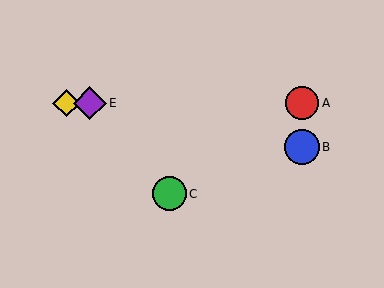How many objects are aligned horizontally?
3 objects (A, D, E) are aligned horizontally.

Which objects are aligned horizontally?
Objects A, D, E are aligned horizontally.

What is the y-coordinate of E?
Object E is at y≈103.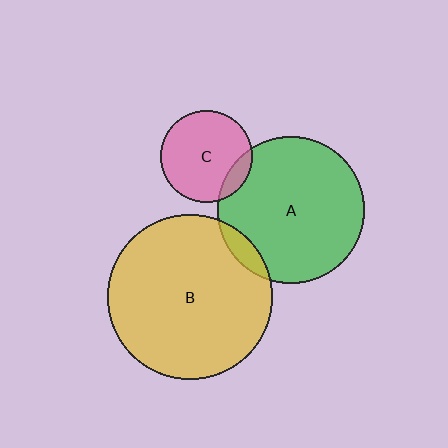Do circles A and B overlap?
Yes.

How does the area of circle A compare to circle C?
Approximately 2.6 times.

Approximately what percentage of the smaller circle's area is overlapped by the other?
Approximately 5%.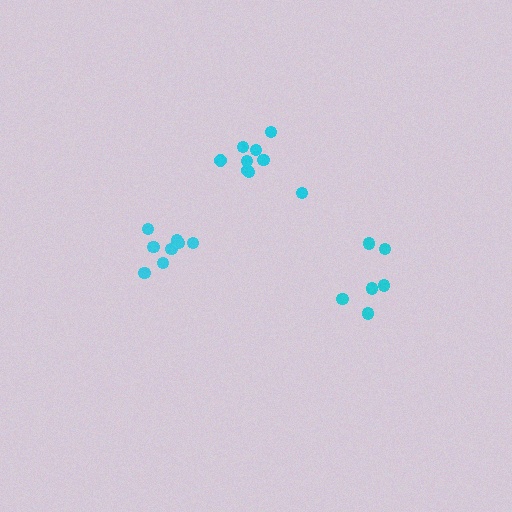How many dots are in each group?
Group 1: 8 dots, Group 2: 6 dots, Group 3: 9 dots (23 total).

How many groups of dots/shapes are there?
There are 3 groups.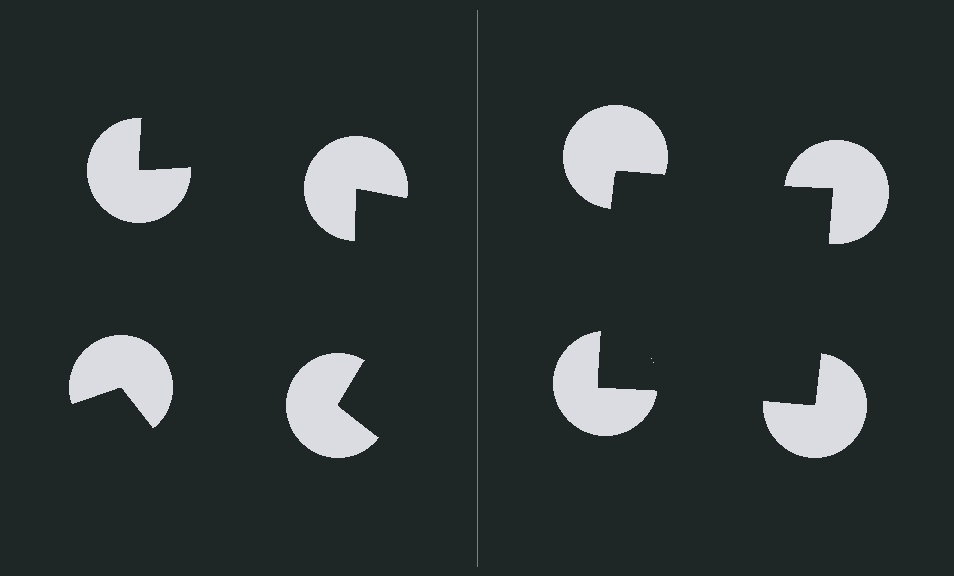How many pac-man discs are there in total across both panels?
8 — 4 on each side.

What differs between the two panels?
The pac-man discs are positioned identically on both sides; only the wedge orientations differ. On the right they align to a square; on the left they are misaligned.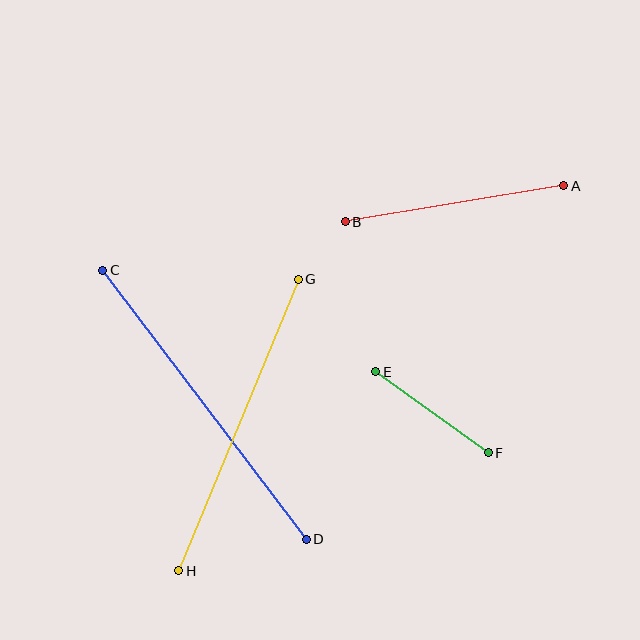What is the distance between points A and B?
The distance is approximately 222 pixels.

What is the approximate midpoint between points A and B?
The midpoint is at approximately (454, 204) pixels.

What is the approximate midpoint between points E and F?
The midpoint is at approximately (432, 412) pixels.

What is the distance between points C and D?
The distance is approximately 337 pixels.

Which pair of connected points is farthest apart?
Points C and D are farthest apart.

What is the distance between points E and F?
The distance is approximately 138 pixels.